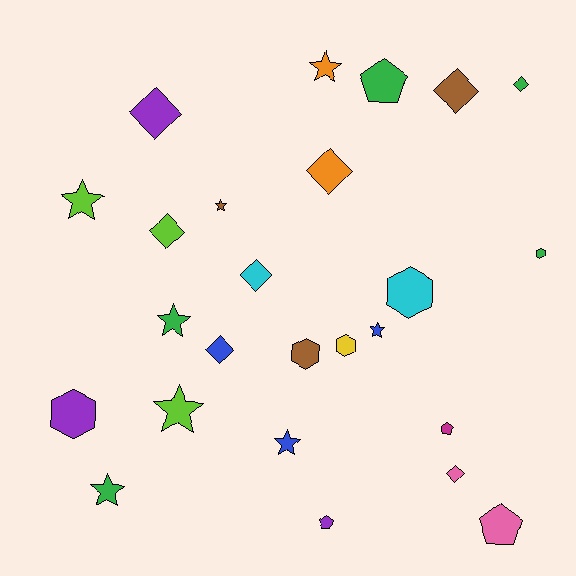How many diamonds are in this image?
There are 8 diamonds.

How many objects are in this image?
There are 25 objects.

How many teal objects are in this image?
There are no teal objects.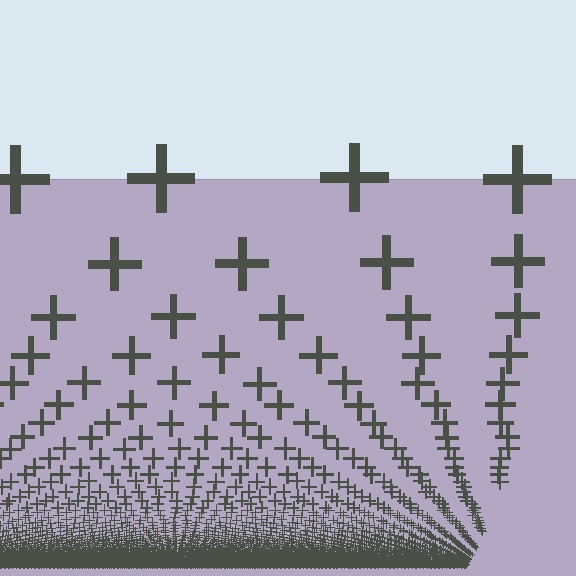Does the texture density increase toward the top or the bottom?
Density increases toward the bottom.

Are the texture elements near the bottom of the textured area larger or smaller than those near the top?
Smaller. The gradient is inverted — elements near the bottom are smaller and denser.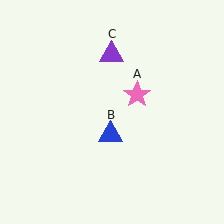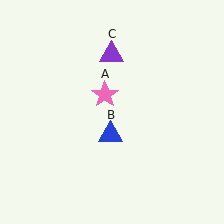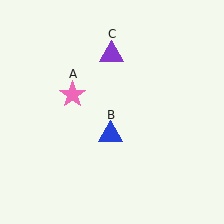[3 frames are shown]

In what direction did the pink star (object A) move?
The pink star (object A) moved left.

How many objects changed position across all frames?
1 object changed position: pink star (object A).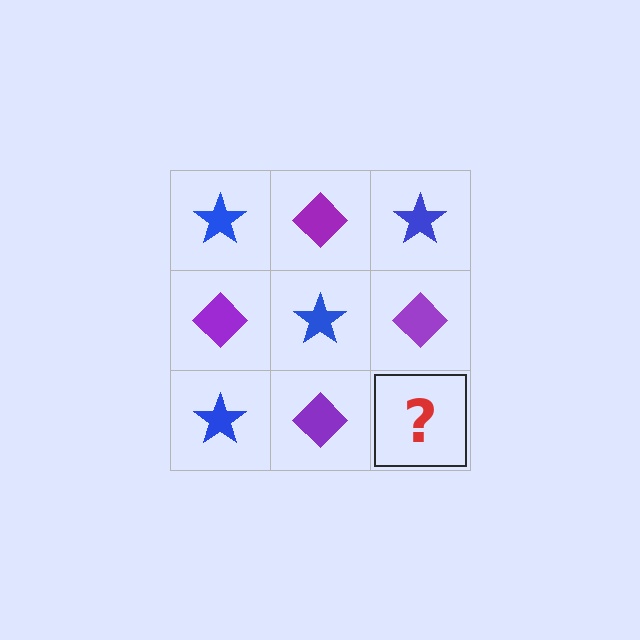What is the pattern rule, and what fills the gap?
The rule is that it alternates blue star and purple diamond in a checkerboard pattern. The gap should be filled with a blue star.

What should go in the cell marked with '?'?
The missing cell should contain a blue star.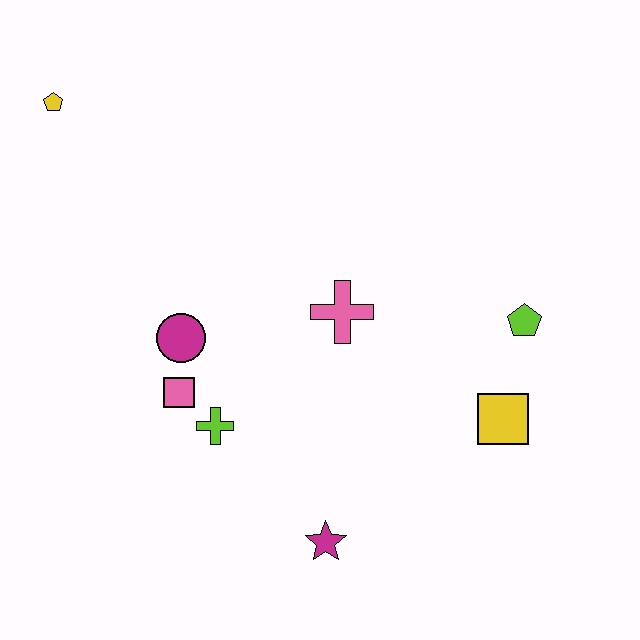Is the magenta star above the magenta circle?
No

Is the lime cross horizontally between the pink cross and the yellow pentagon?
Yes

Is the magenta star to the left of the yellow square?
Yes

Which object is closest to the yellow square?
The lime pentagon is closest to the yellow square.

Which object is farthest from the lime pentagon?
The yellow pentagon is farthest from the lime pentagon.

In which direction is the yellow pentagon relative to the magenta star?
The yellow pentagon is above the magenta star.